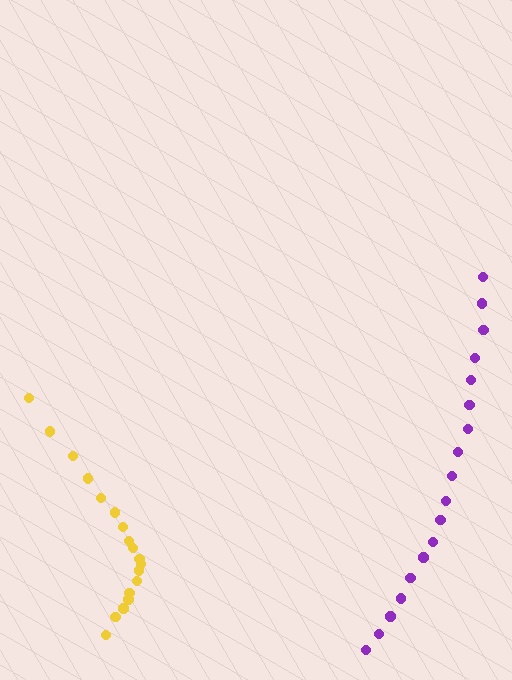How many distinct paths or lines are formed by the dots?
There are 2 distinct paths.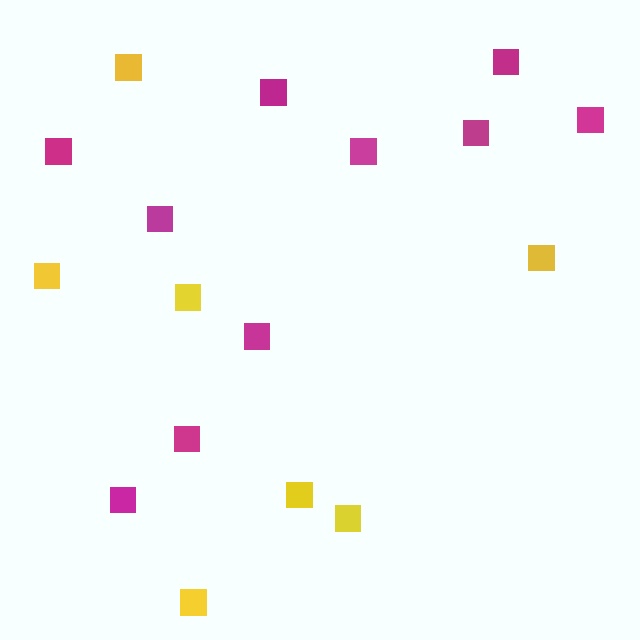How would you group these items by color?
There are 2 groups: one group of magenta squares (10) and one group of yellow squares (7).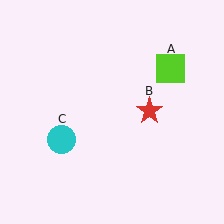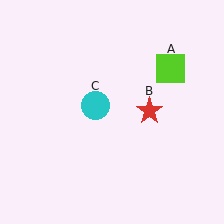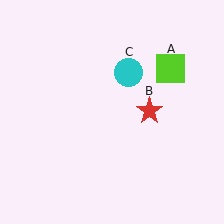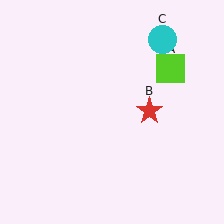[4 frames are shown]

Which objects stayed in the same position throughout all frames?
Lime square (object A) and red star (object B) remained stationary.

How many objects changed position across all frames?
1 object changed position: cyan circle (object C).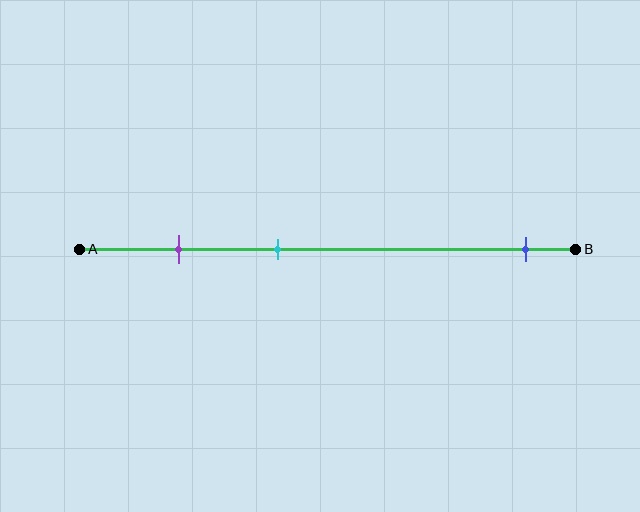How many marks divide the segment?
There are 3 marks dividing the segment.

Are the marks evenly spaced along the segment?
No, the marks are not evenly spaced.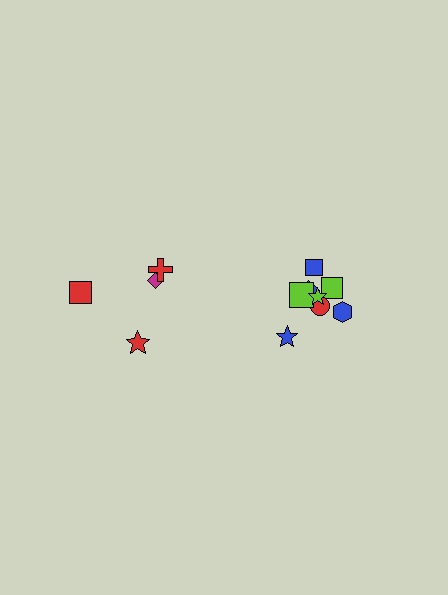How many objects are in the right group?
There are 8 objects.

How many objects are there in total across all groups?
There are 12 objects.